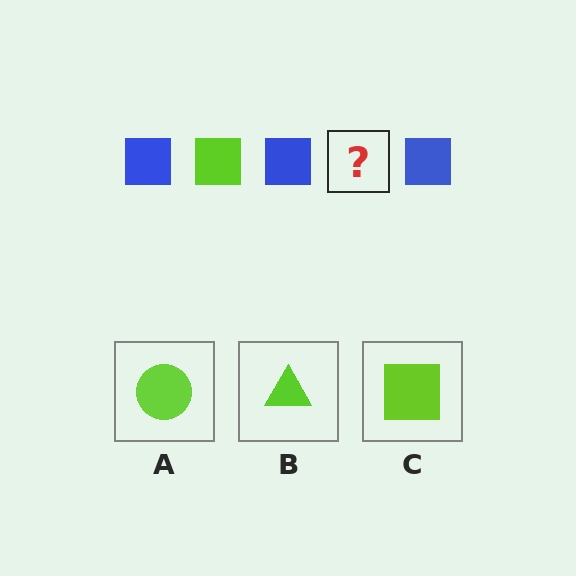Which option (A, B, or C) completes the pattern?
C.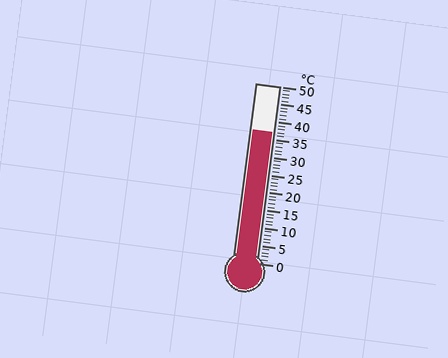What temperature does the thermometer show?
The thermometer shows approximately 37°C.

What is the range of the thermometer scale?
The thermometer scale ranges from 0°C to 50°C.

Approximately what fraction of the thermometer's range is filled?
The thermometer is filled to approximately 75% of its range.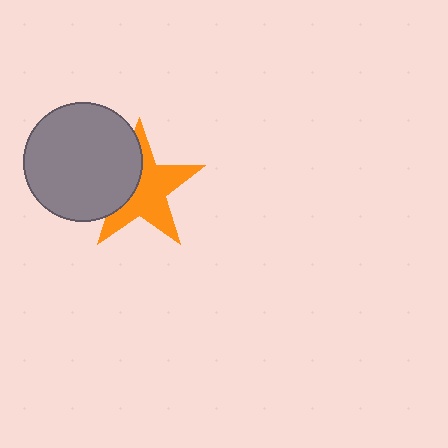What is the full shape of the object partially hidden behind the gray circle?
The partially hidden object is an orange star.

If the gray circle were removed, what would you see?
You would see the complete orange star.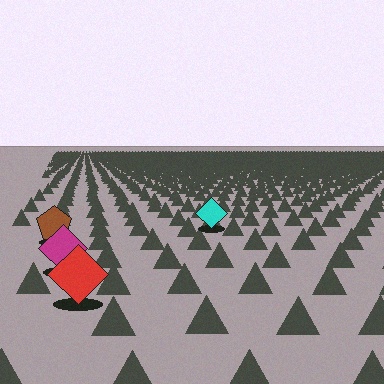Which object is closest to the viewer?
The red diamond is closest. The texture marks near it are larger and more spread out.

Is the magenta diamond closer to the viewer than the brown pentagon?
Yes. The magenta diamond is closer — you can tell from the texture gradient: the ground texture is coarser near it.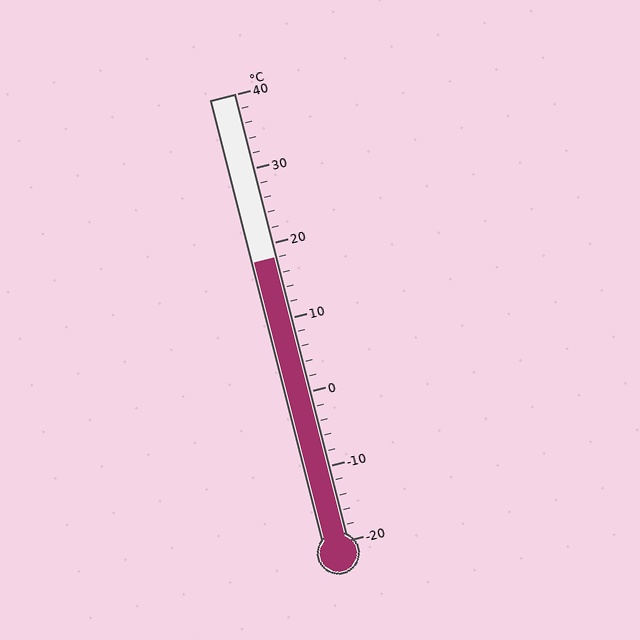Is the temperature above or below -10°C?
The temperature is above -10°C.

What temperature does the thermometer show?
The thermometer shows approximately 18°C.